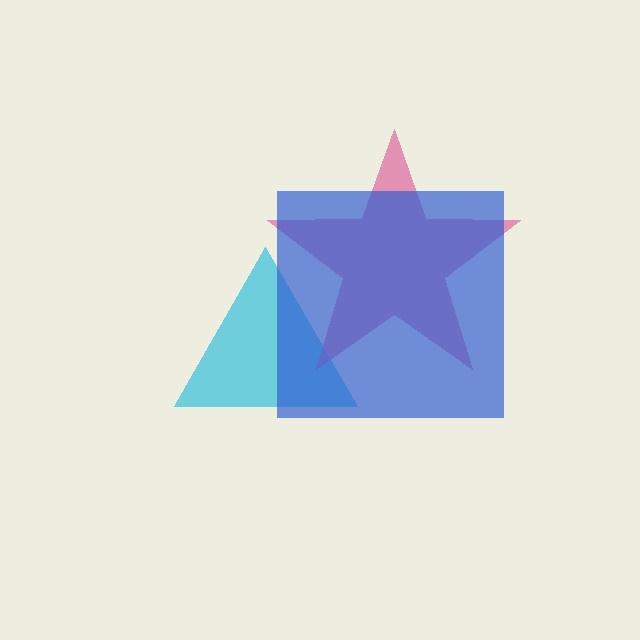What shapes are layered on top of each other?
The layered shapes are: a cyan triangle, a pink star, a blue square.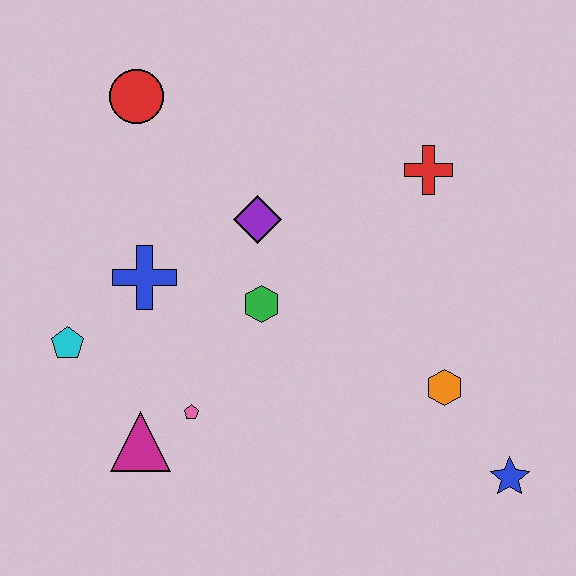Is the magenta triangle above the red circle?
No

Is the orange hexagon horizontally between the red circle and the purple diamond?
No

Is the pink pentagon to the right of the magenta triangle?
Yes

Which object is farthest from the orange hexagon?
The red circle is farthest from the orange hexagon.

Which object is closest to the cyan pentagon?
The blue cross is closest to the cyan pentagon.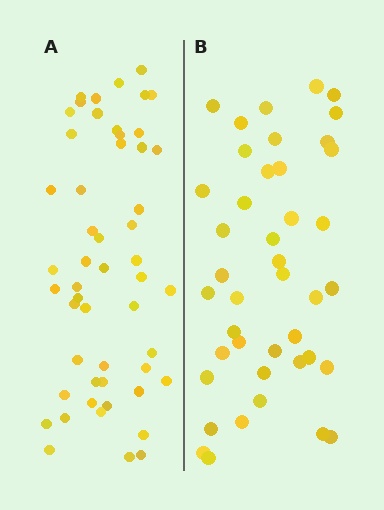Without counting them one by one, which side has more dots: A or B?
Region A (the left region) has more dots.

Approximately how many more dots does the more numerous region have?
Region A has roughly 10 or so more dots than region B.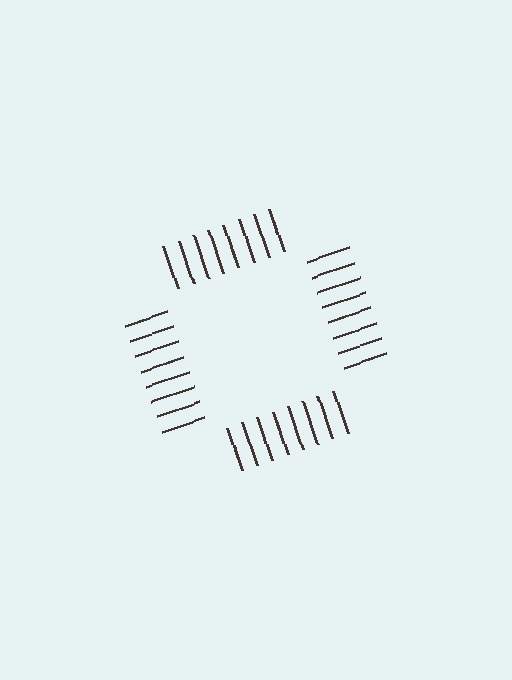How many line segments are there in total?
32 — 8 along each of the 4 edges.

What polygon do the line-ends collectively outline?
An illusory square — the line segments terminate on its edges but no continuous stroke is drawn.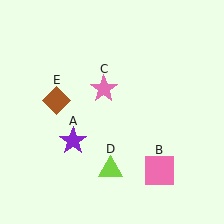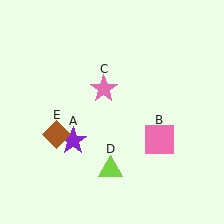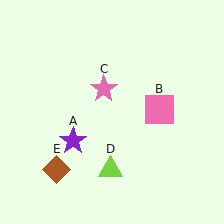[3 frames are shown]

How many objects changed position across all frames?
2 objects changed position: pink square (object B), brown diamond (object E).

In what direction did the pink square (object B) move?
The pink square (object B) moved up.